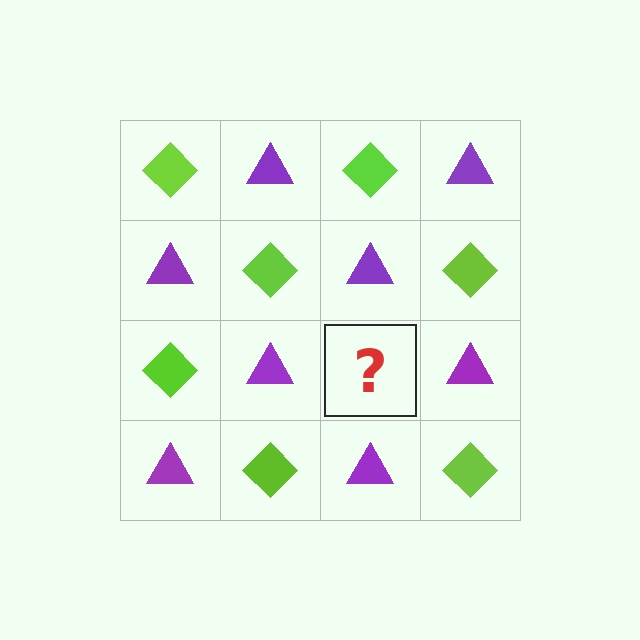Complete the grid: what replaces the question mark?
The question mark should be replaced with a lime diamond.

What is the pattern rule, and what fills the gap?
The rule is that it alternates lime diamond and purple triangle in a checkerboard pattern. The gap should be filled with a lime diamond.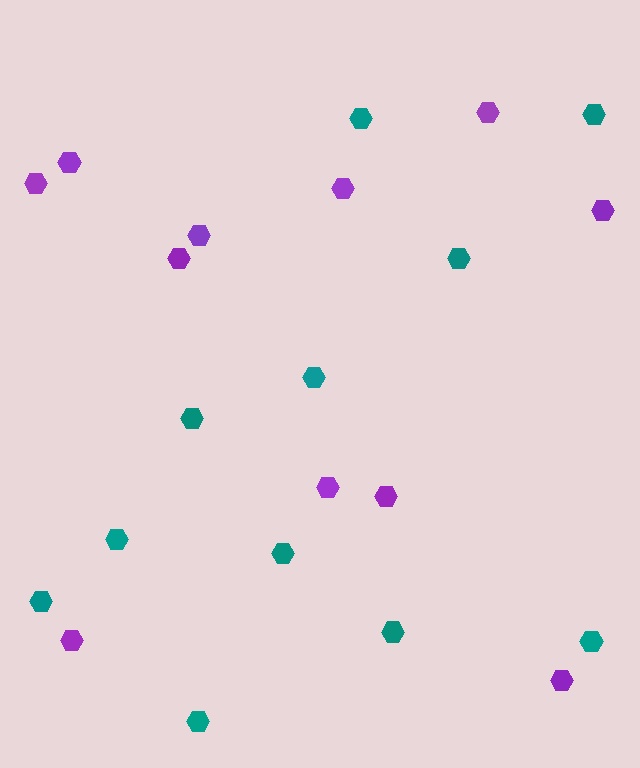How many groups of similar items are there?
There are 2 groups: one group of teal hexagons (11) and one group of purple hexagons (11).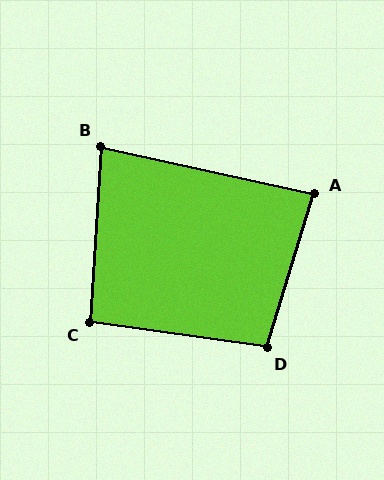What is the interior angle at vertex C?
Approximately 95 degrees (approximately right).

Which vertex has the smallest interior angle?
B, at approximately 81 degrees.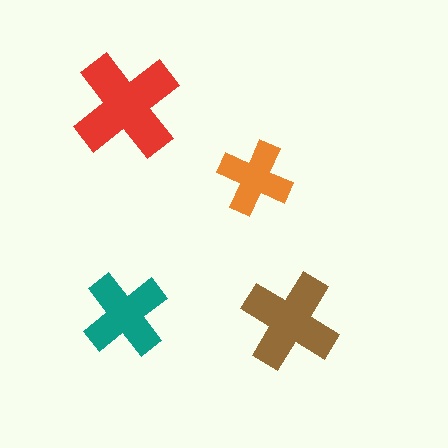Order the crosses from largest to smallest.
the red one, the brown one, the teal one, the orange one.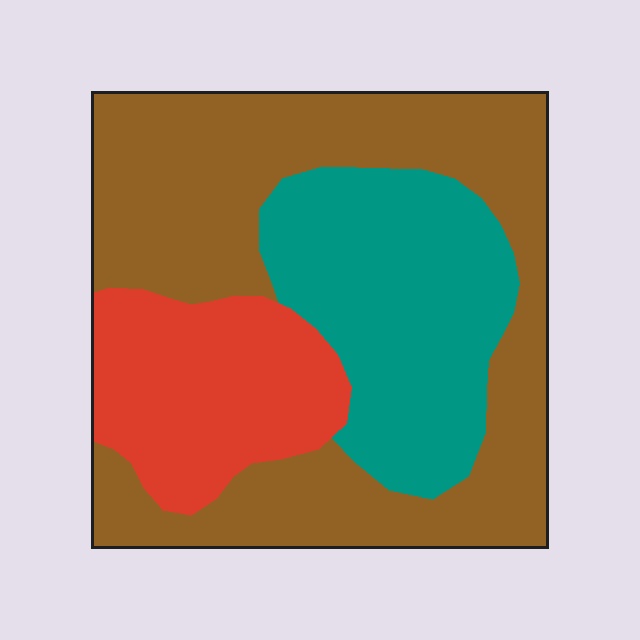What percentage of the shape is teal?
Teal covers around 30% of the shape.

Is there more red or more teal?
Teal.